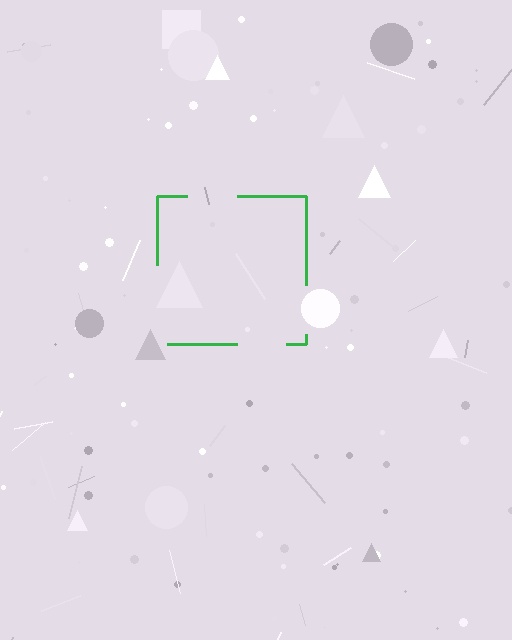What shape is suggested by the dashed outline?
The dashed outline suggests a square.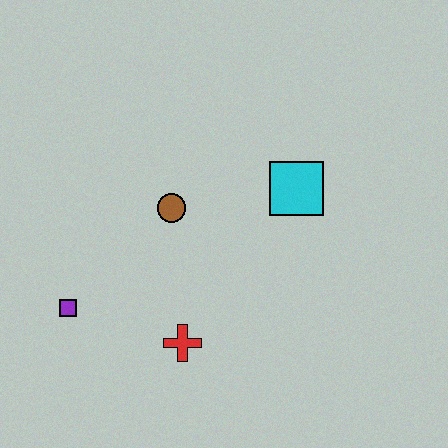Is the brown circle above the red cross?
Yes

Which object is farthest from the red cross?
The cyan square is farthest from the red cross.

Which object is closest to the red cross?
The purple square is closest to the red cross.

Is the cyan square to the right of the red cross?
Yes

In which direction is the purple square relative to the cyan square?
The purple square is to the left of the cyan square.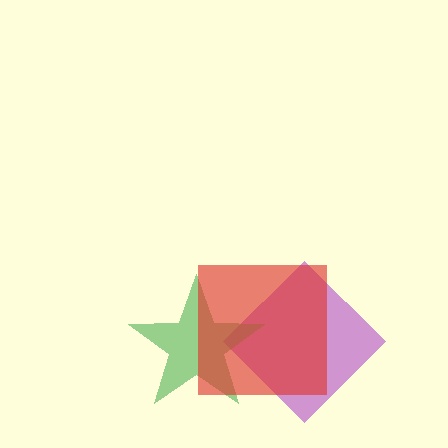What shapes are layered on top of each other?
The layered shapes are: a purple diamond, a green star, a red square.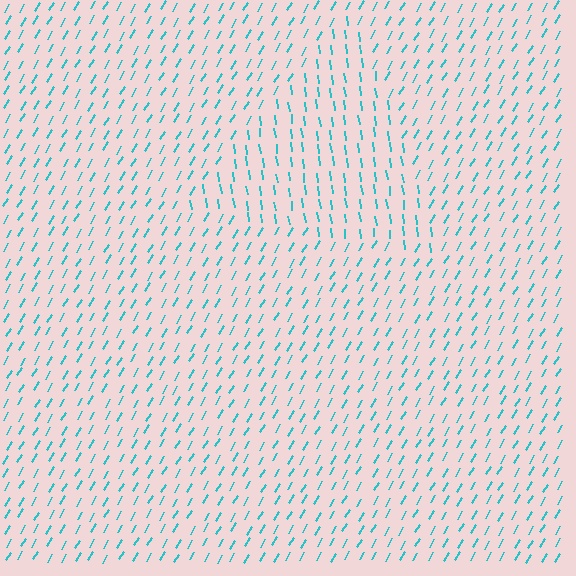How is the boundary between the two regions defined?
The boundary is defined purely by a change in line orientation (approximately 38 degrees difference). All lines are the same color and thickness.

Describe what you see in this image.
The image is filled with small cyan line segments. A triangle region in the image has lines oriented differently from the surrounding lines, creating a visible texture boundary.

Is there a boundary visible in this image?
Yes, there is a texture boundary formed by a change in line orientation.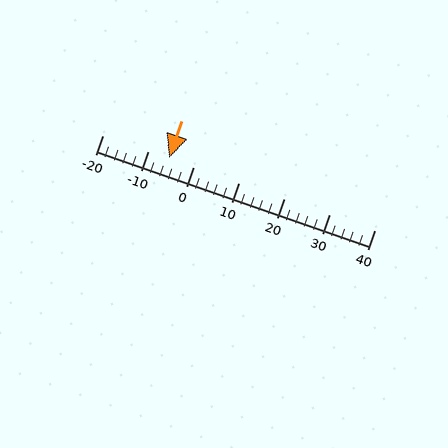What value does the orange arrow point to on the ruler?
The orange arrow points to approximately -5.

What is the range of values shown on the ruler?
The ruler shows values from -20 to 40.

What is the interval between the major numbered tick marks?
The major tick marks are spaced 10 units apart.